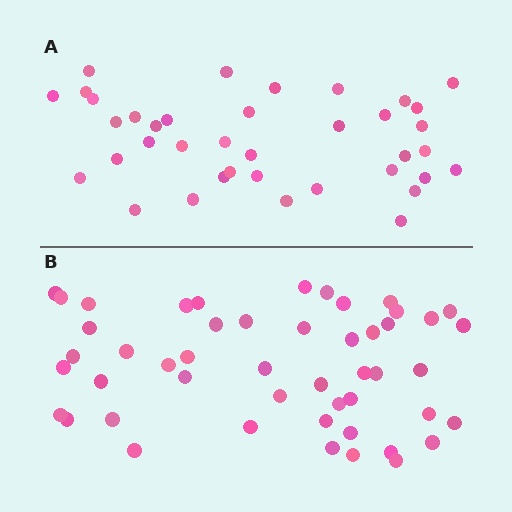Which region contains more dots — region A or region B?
Region B (the bottom region) has more dots.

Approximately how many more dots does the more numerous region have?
Region B has roughly 12 or so more dots than region A.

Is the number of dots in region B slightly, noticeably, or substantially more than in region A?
Region B has noticeably more, but not dramatically so. The ratio is roughly 1.3 to 1.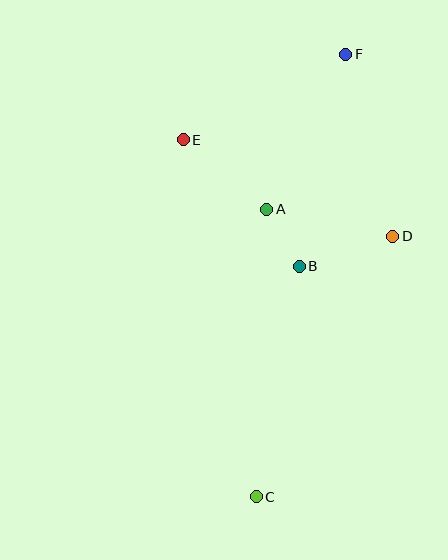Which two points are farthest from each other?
Points C and F are farthest from each other.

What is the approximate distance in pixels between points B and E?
The distance between B and E is approximately 172 pixels.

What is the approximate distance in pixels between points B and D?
The distance between B and D is approximately 98 pixels.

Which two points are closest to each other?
Points A and B are closest to each other.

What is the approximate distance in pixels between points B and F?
The distance between B and F is approximately 217 pixels.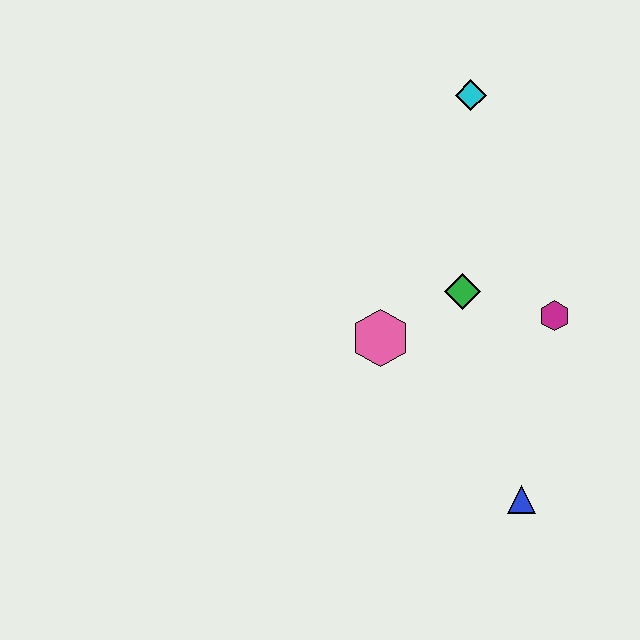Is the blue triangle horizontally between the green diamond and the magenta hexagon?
Yes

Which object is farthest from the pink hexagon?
The cyan diamond is farthest from the pink hexagon.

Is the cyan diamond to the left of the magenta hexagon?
Yes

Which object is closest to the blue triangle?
The magenta hexagon is closest to the blue triangle.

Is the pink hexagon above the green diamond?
No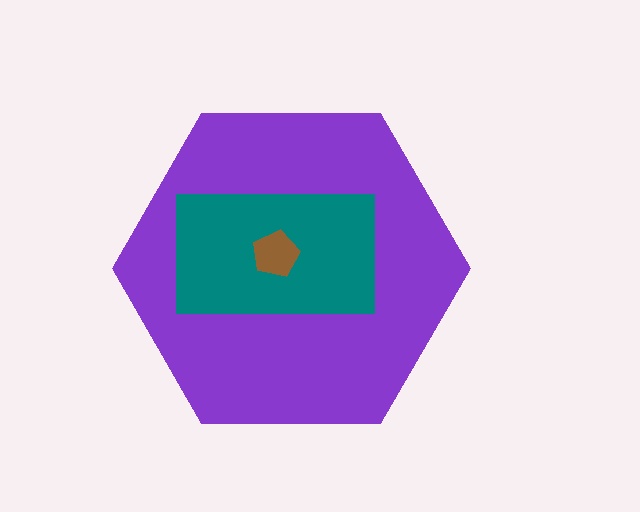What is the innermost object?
The brown pentagon.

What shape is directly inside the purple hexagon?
The teal rectangle.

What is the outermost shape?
The purple hexagon.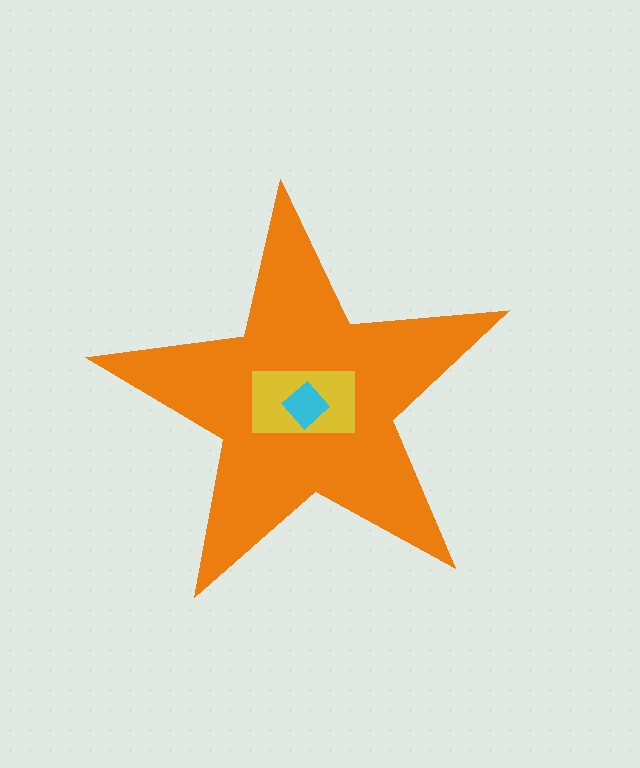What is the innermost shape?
The cyan diamond.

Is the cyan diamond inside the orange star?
Yes.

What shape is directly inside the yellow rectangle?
The cyan diamond.